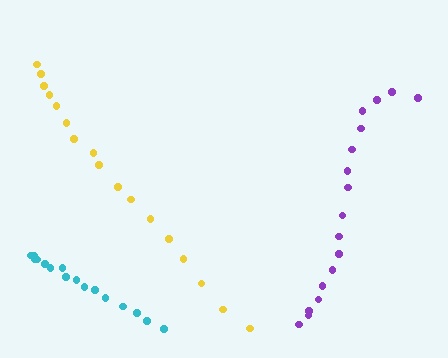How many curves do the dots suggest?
There are 3 distinct paths.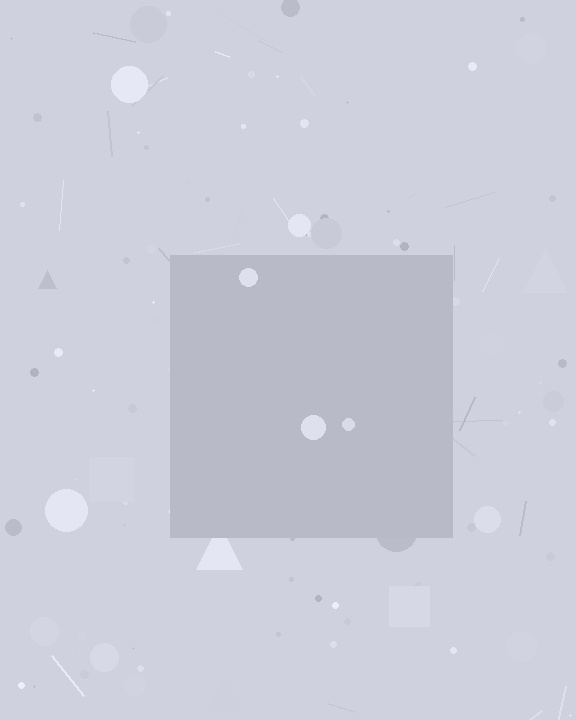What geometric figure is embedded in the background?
A square is embedded in the background.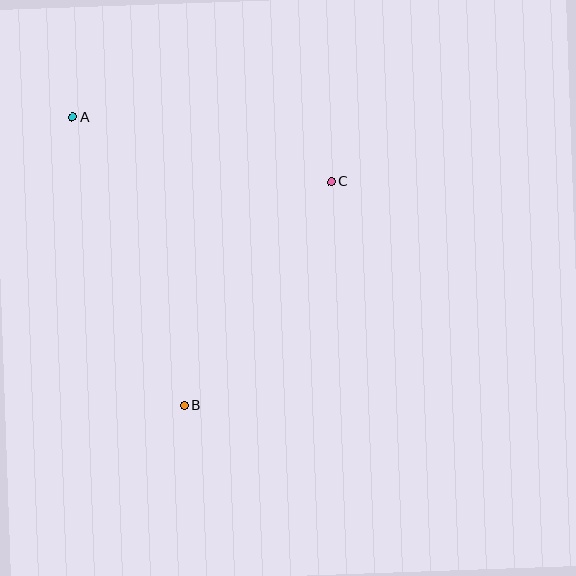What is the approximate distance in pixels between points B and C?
The distance between B and C is approximately 268 pixels.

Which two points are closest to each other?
Points A and C are closest to each other.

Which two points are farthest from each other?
Points A and B are farthest from each other.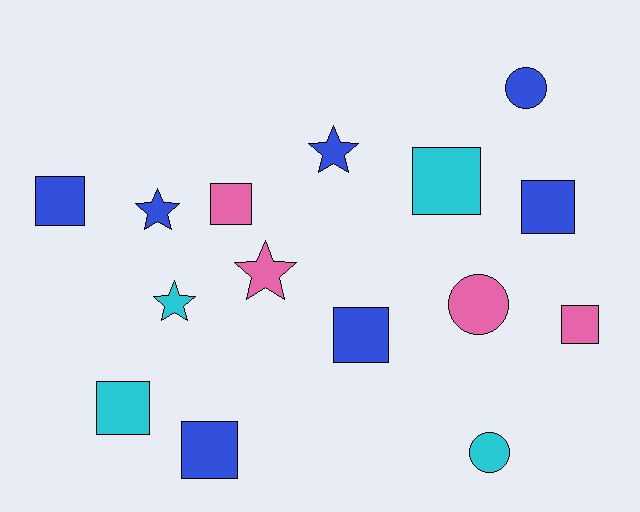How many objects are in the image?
There are 15 objects.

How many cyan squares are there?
There are 2 cyan squares.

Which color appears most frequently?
Blue, with 7 objects.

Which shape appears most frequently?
Square, with 8 objects.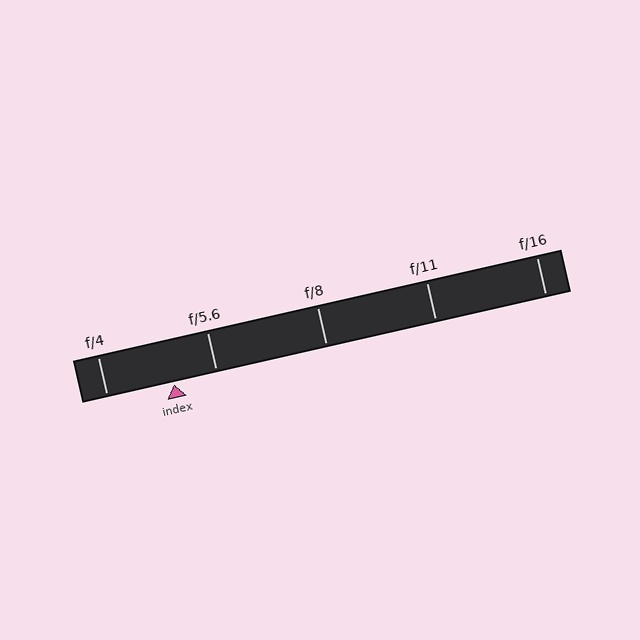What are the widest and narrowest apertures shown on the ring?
The widest aperture shown is f/4 and the narrowest is f/16.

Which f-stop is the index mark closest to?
The index mark is closest to f/5.6.